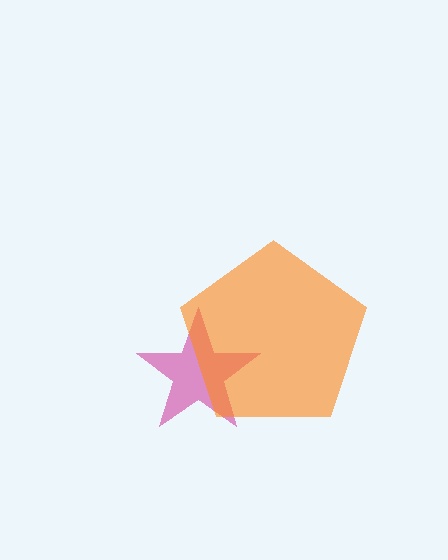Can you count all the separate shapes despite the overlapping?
Yes, there are 2 separate shapes.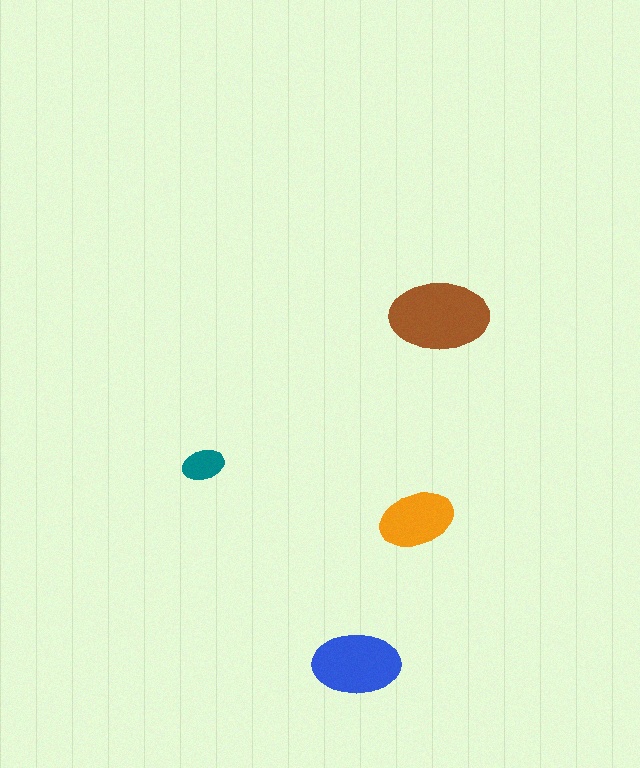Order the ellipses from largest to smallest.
the brown one, the blue one, the orange one, the teal one.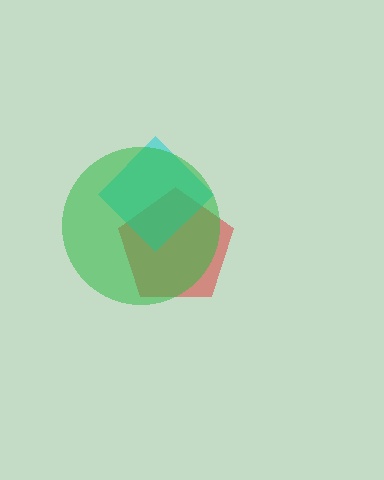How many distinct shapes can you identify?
There are 3 distinct shapes: a red pentagon, a cyan diamond, a green circle.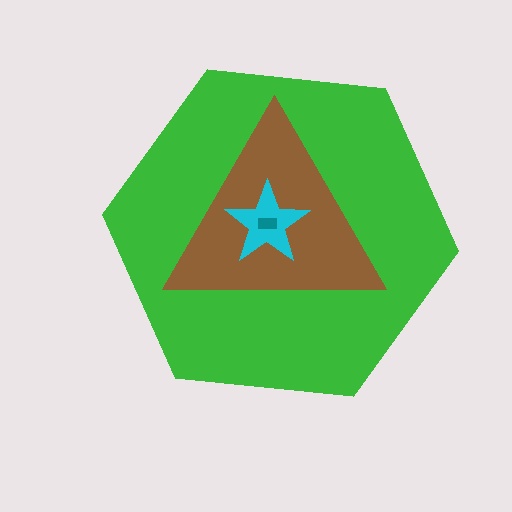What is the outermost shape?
The green hexagon.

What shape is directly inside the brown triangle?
The cyan star.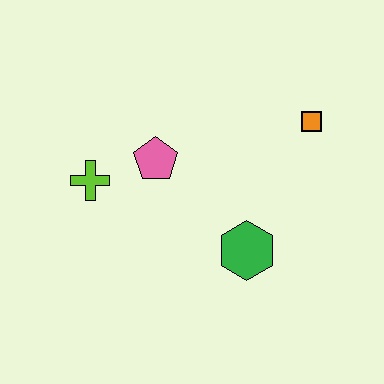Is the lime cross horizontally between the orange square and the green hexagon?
No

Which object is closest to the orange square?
The green hexagon is closest to the orange square.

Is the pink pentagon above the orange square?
No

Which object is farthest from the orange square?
The lime cross is farthest from the orange square.